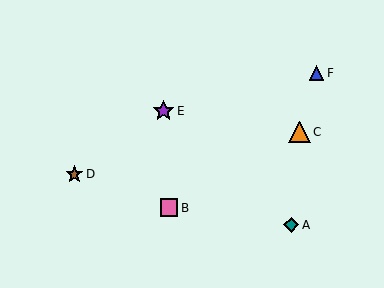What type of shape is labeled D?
Shape D is a brown star.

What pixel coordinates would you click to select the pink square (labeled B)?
Click at (169, 208) to select the pink square B.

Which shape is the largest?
The purple star (labeled E) is the largest.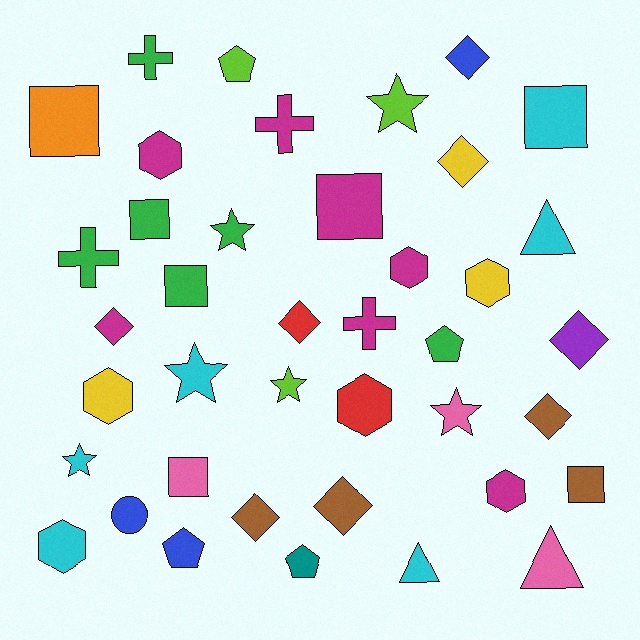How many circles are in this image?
There is 1 circle.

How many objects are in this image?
There are 40 objects.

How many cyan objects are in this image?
There are 6 cyan objects.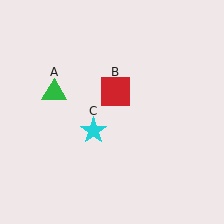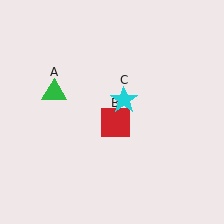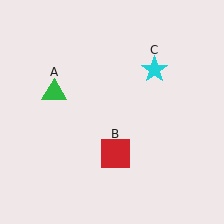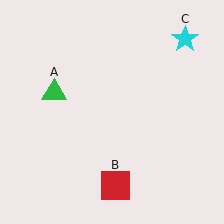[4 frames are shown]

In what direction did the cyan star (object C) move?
The cyan star (object C) moved up and to the right.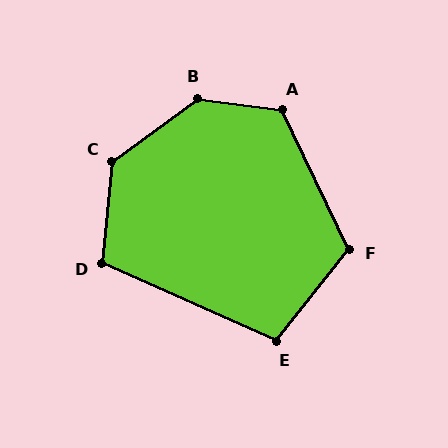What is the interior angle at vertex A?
Approximately 123 degrees (obtuse).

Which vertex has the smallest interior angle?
E, at approximately 105 degrees.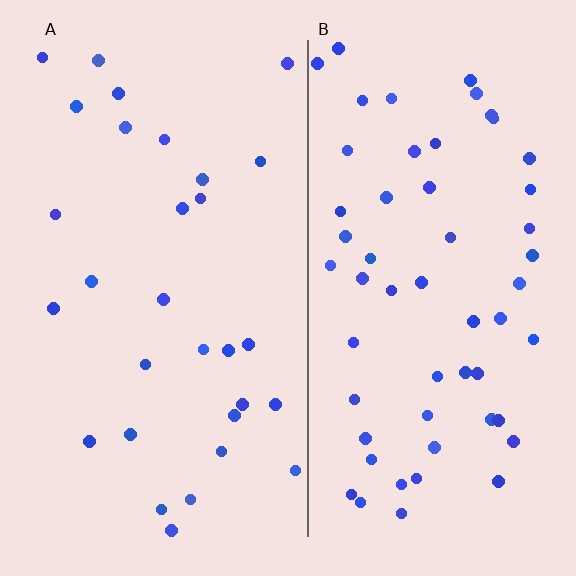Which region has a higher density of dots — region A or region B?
B (the right).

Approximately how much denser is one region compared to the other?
Approximately 1.9× — region B over region A.